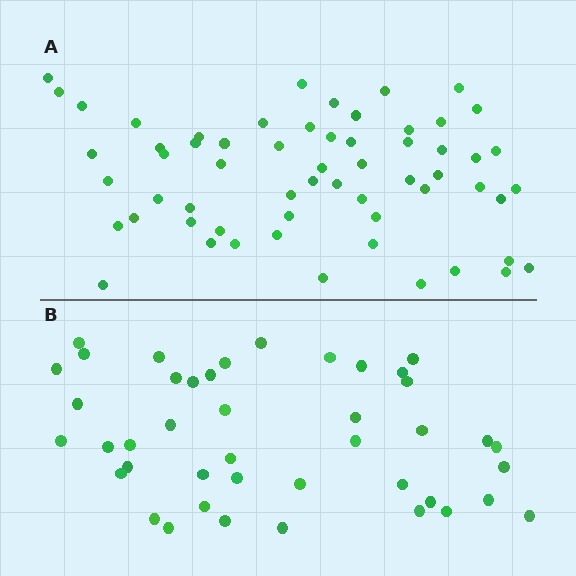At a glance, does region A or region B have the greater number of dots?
Region A (the top region) has more dots.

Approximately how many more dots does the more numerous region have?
Region A has approximately 15 more dots than region B.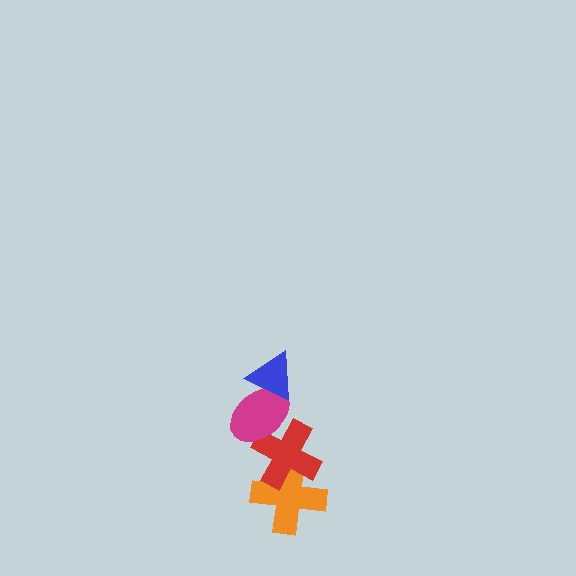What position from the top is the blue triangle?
The blue triangle is 1st from the top.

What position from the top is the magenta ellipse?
The magenta ellipse is 2nd from the top.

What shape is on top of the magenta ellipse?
The blue triangle is on top of the magenta ellipse.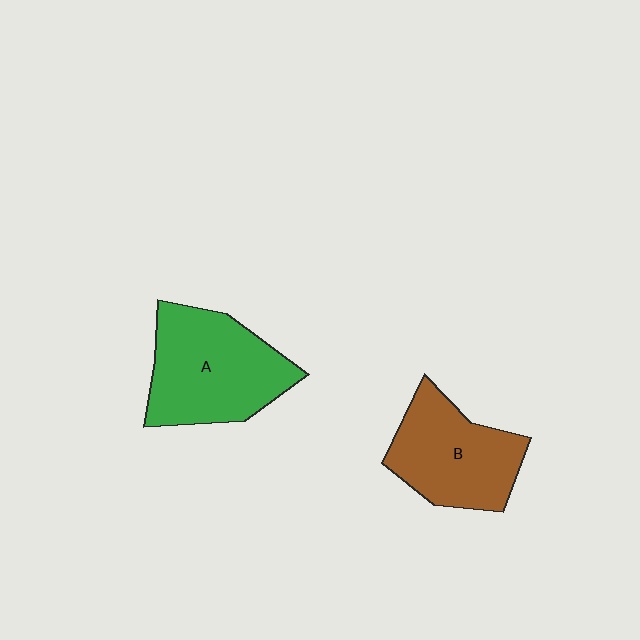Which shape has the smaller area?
Shape B (brown).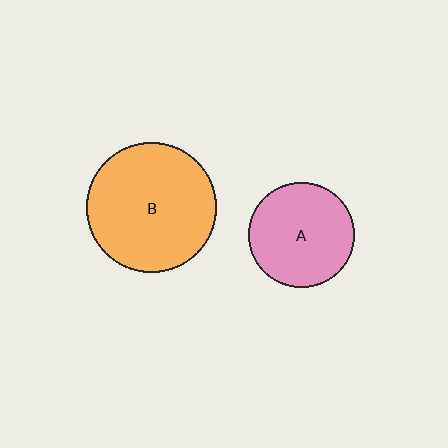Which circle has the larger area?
Circle B (orange).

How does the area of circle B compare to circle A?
Approximately 1.5 times.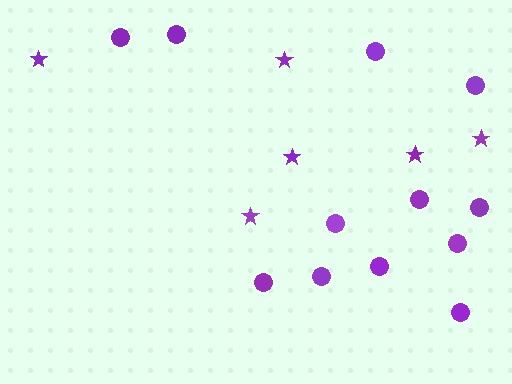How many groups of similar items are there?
There are 2 groups: one group of circles (12) and one group of stars (6).